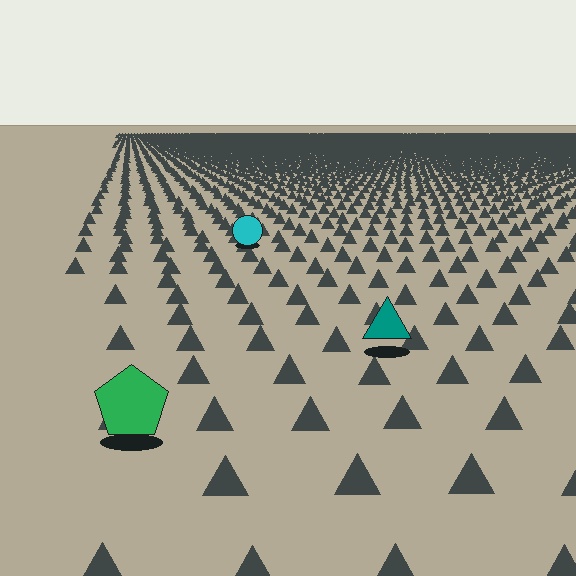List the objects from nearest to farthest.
From nearest to farthest: the green pentagon, the teal triangle, the cyan circle.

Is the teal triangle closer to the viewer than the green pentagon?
No. The green pentagon is closer — you can tell from the texture gradient: the ground texture is coarser near it.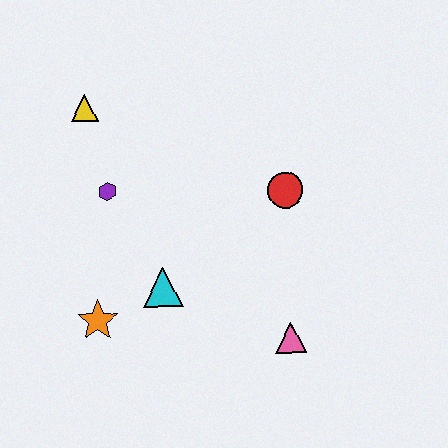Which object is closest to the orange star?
The cyan triangle is closest to the orange star.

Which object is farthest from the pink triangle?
The yellow triangle is farthest from the pink triangle.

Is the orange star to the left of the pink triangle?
Yes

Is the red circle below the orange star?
No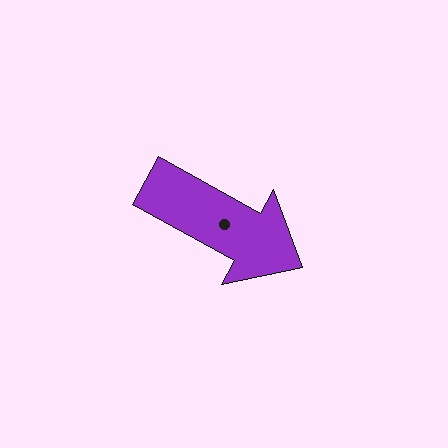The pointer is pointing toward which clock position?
Roughly 4 o'clock.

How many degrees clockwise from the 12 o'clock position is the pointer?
Approximately 119 degrees.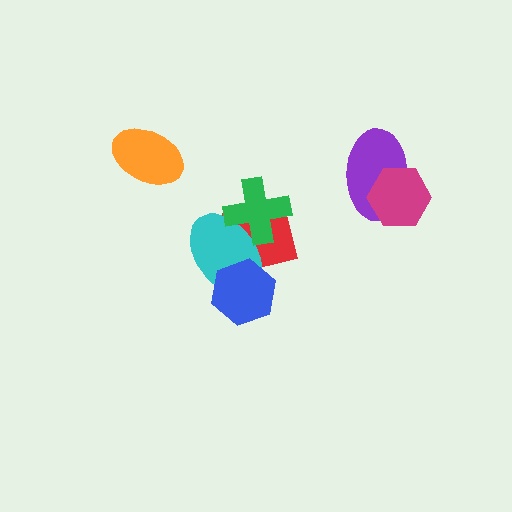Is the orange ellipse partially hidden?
No, no other shape covers it.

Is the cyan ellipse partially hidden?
Yes, it is partially covered by another shape.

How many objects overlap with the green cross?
2 objects overlap with the green cross.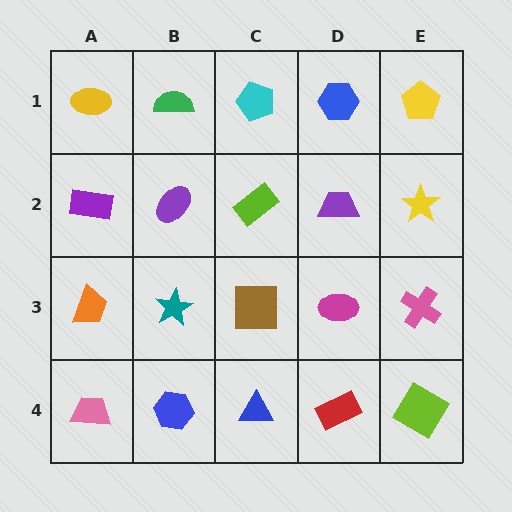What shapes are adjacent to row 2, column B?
A green semicircle (row 1, column B), a teal star (row 3, column B), a purple rectangle (row 2, column A), a lime rectangle (row 2, column C).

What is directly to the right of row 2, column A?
A purple ellipse.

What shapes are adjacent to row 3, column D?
A purple trapezoid (row 2, column D), a red rectangle (row 4, column D), a brown square (row 3, column C), a pink cross (row 3, column E).